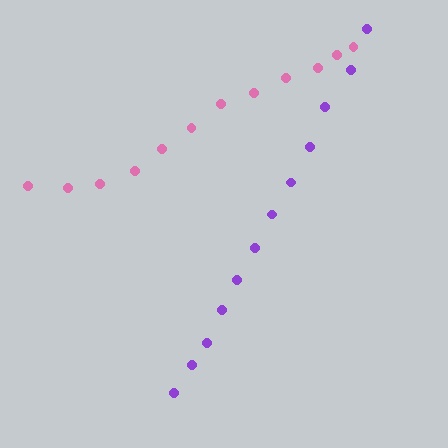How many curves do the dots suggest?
There are 2 distinct paths.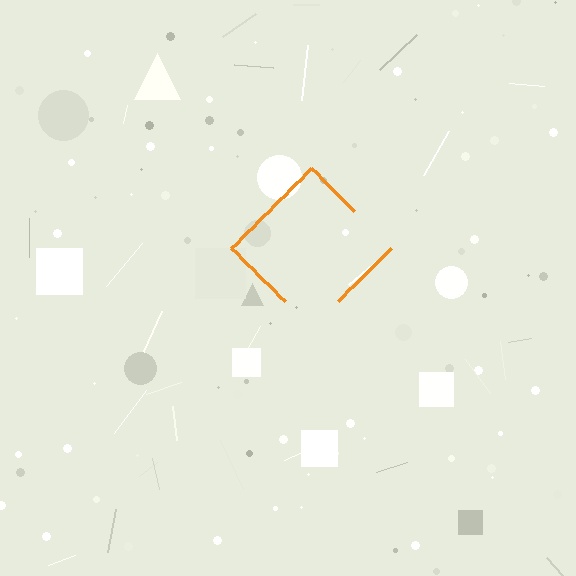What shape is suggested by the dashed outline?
The dashed outline suggests a diamond.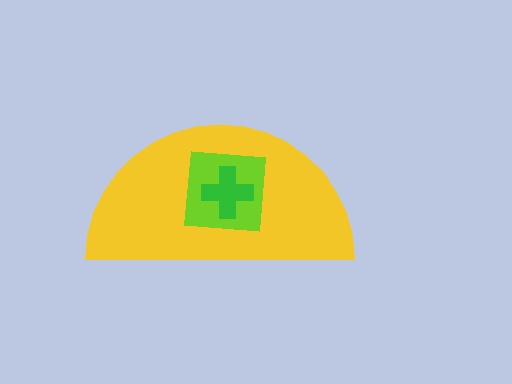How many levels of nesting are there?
3.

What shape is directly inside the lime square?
The green cross.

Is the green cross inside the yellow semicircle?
Yes.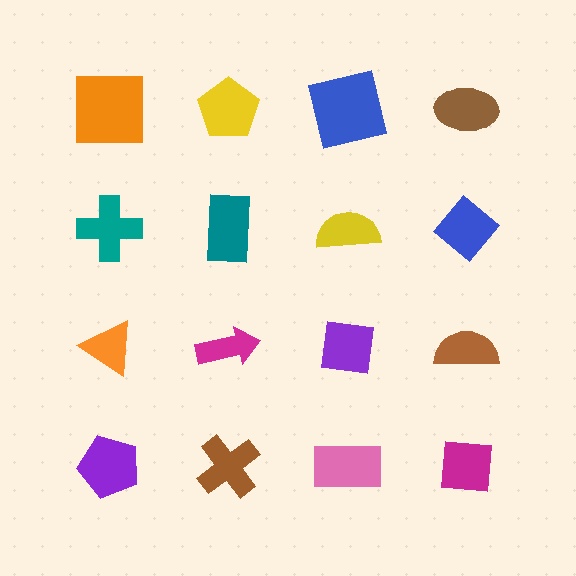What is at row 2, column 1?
A teal cross.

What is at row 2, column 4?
A blue diamond.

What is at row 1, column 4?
A brown ellipse.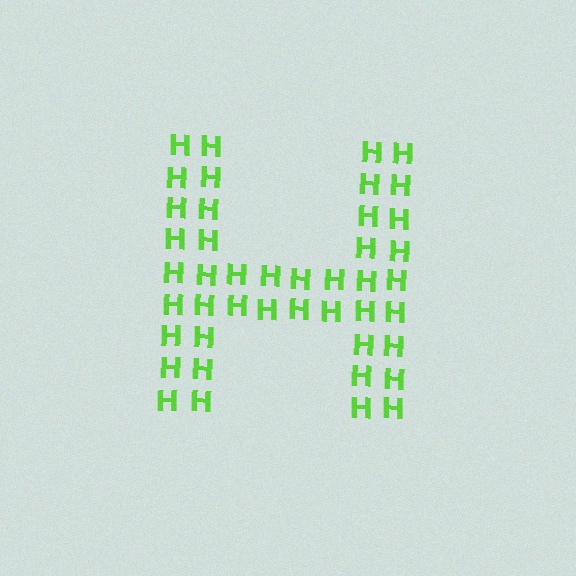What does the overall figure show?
The overall figure shows the letter H.